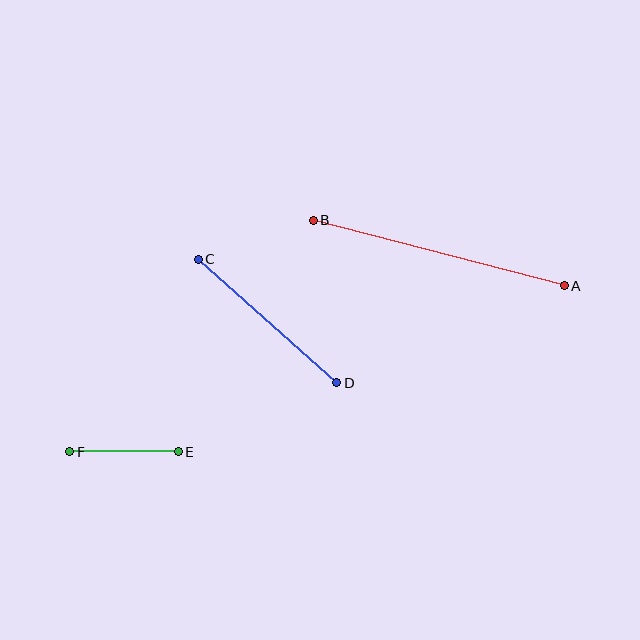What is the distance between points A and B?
The distance is approximately 259 pixels.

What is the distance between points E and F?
The distance is approximately 109 pixels.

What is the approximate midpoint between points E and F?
The midpoint is at approximately (124, 452) pixels.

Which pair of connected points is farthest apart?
Points A and B are farthest apart.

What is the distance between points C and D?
The distance is approximately 185 pixels.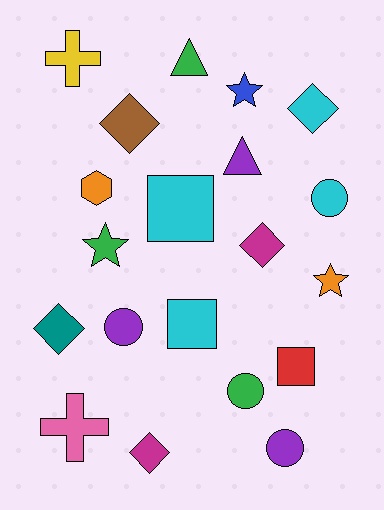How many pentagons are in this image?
There are no pentagons.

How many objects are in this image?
There are 20 objects.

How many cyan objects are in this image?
There are 4 cyan objects.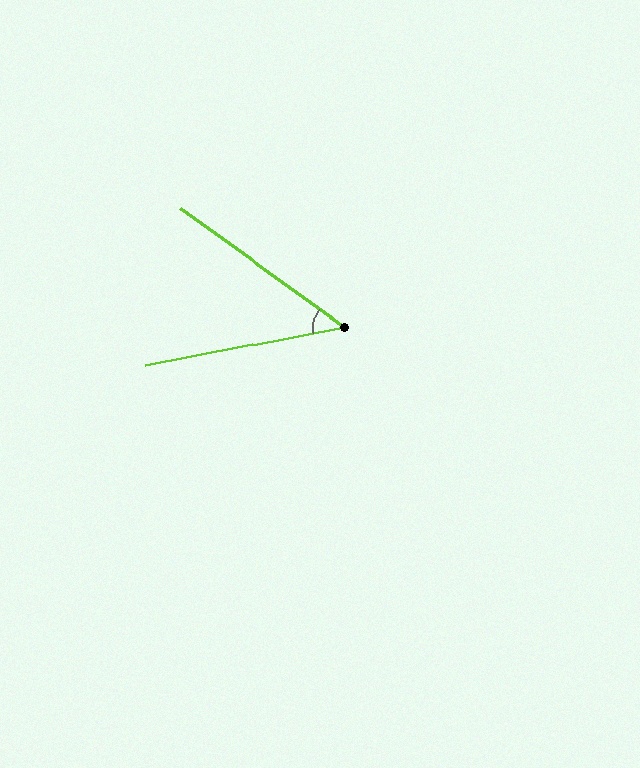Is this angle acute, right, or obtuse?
It is acute.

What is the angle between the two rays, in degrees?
Approximately 47 degrees.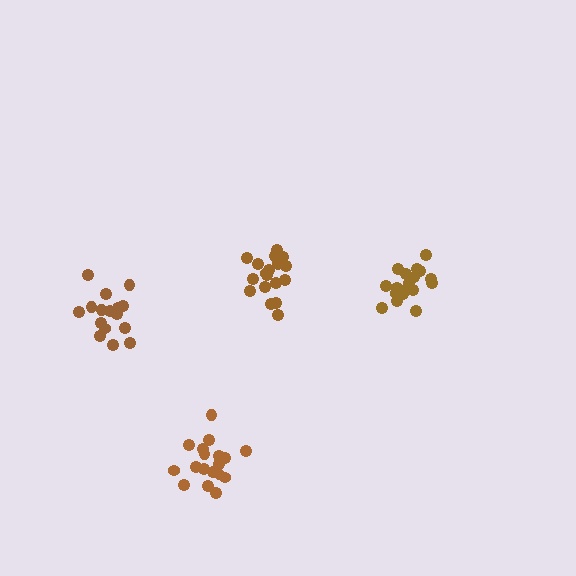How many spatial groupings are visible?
There are 4 spatial groupings.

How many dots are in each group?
Group 1: 18 dots, Group 2: 19 dots, Group 3: 18 dots, Group 4: 16 dots (71 total).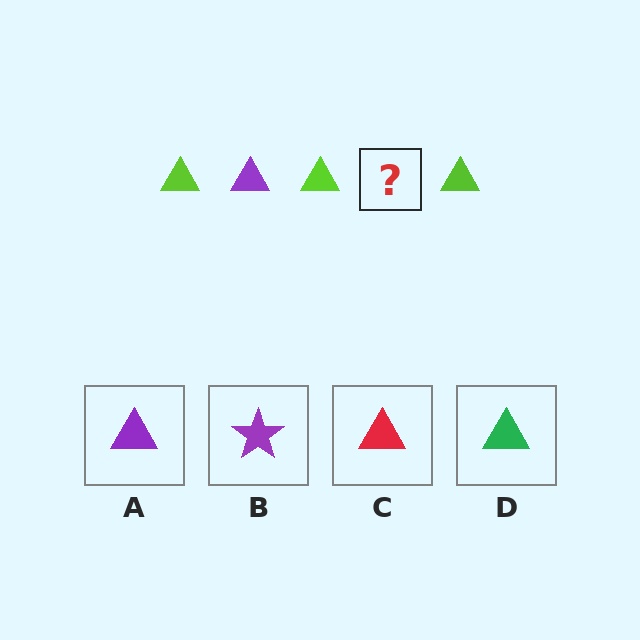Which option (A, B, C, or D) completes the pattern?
A.